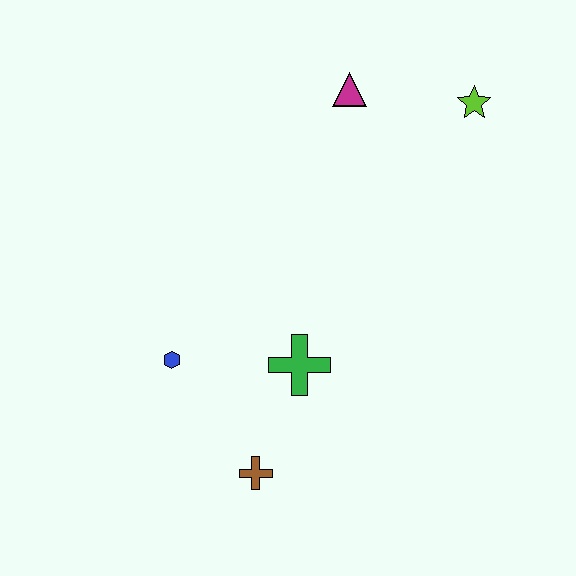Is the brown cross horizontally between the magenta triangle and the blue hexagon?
Yes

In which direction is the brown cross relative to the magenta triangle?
The brown cross is below the magenta triangle.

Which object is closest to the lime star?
The magenta triangle is closest to the lime star.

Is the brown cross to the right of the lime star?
No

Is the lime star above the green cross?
Yes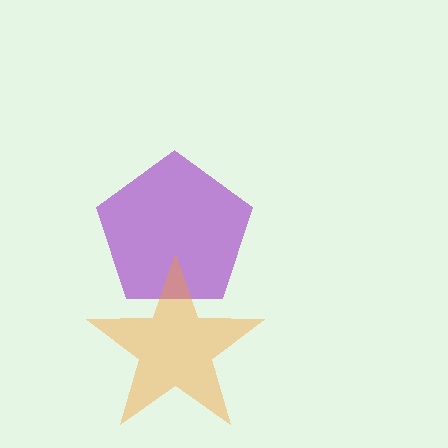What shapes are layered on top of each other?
The layered shapes are: a purple pentagon, an orange star.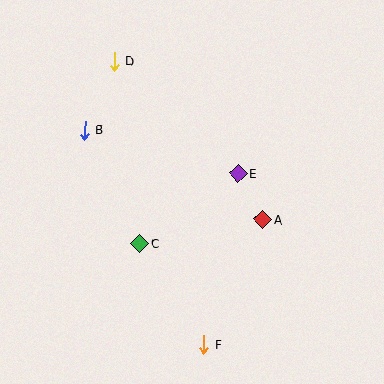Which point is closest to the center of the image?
Point E at (238, 173) is closest to the center.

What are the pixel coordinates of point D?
Point D is at (114, 61).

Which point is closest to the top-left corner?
Point D is closest to the top-left corner.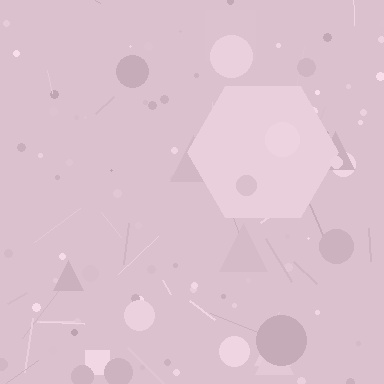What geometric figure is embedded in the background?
A hexagon is embedded in the background.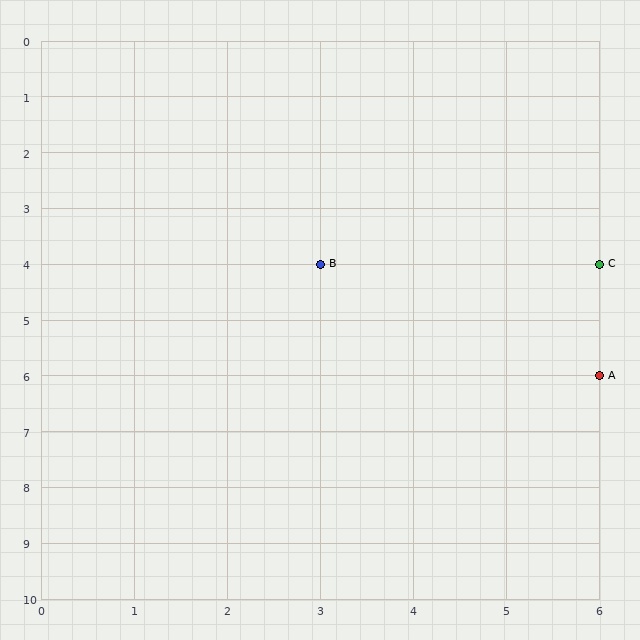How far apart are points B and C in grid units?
Points B and C are 3 columns apart.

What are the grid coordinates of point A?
Point A is at grid coordinates (6, 6).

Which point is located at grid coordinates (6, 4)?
Point C is at (6, 4).